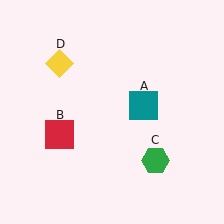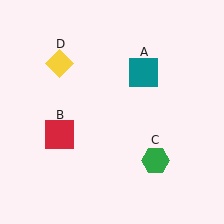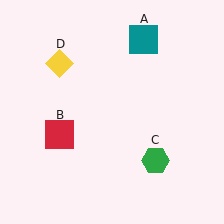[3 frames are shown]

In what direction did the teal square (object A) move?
The teal square (object A) moved up.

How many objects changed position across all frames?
1 object changed position: teal square (object A).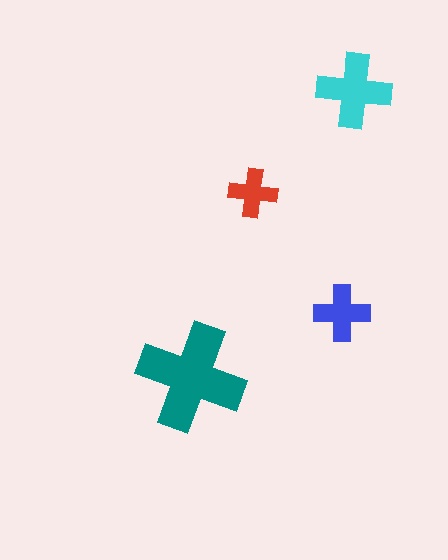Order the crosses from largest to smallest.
the teal one, the cyan one, the blue one, the red one.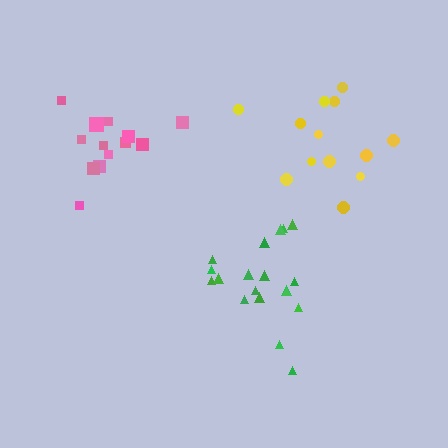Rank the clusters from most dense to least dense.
green, pink, yellow.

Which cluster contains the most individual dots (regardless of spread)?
Green (19).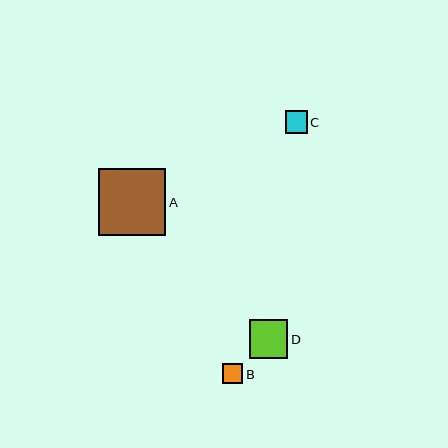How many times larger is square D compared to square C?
Square D is approximately 1.7 times the size of square C.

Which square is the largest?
Square A is the largest with a size of approximately 67 pixels.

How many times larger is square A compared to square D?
Square A is approximately 1.7 times the size of square D.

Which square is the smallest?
Square B is the smallest with a size of approximately 20 pixels.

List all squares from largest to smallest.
From largest to smallest: A, D, C, B.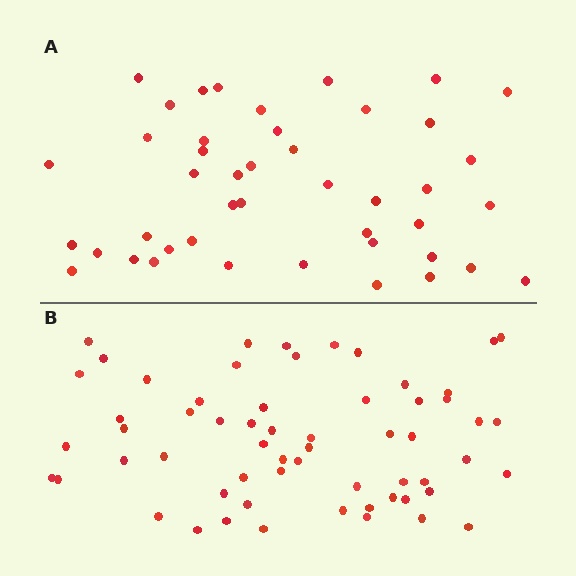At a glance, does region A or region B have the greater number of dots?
Region B (the bottom region) has more dots.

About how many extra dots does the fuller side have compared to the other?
Region B has approximately 15 more dots than region A.